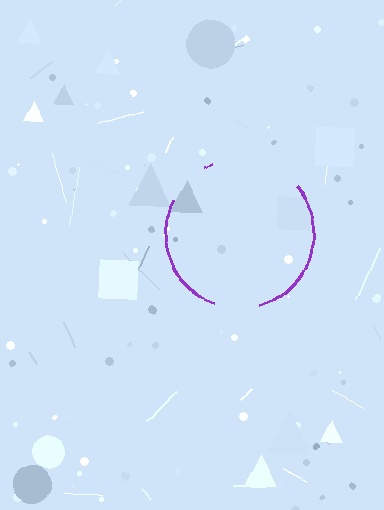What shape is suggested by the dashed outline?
The dashed outline suggests a circle.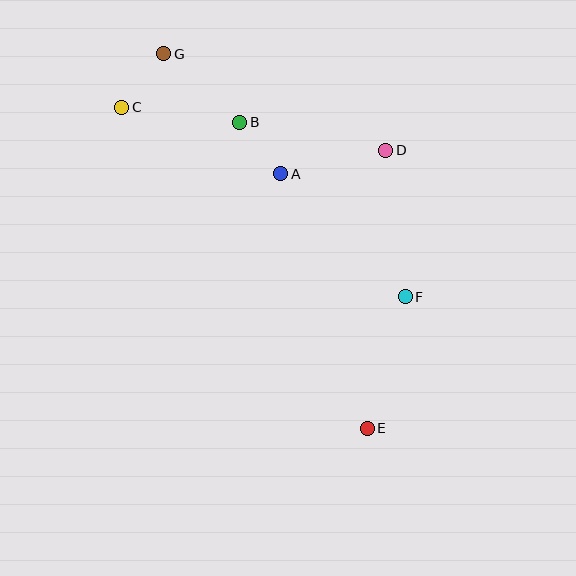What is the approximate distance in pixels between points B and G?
The distance between B and G is approximately 102 pixels.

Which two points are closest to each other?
Points A and B are closest to each other.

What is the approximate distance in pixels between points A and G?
The distance between A and G is approximately 168 pixels.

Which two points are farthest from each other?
Points E and G are farthest from each other.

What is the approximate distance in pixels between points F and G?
The distance between F and G is approximately 342 pixels.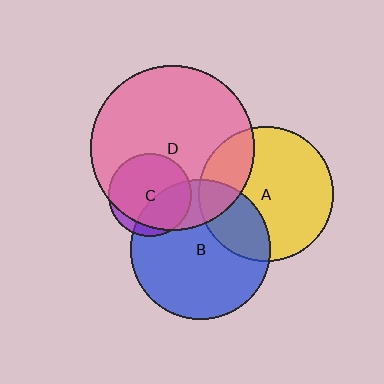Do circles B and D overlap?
Yes.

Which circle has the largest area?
Circle D (pink).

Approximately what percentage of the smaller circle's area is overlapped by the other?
Approximately 25%.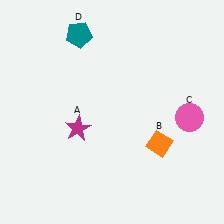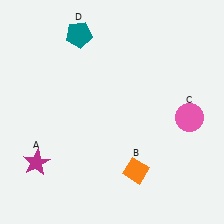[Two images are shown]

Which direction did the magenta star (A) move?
The magenta star (A) moved left.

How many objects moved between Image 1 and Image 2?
2 objects moved between the two images.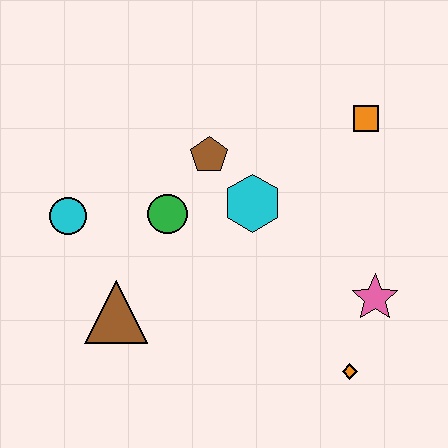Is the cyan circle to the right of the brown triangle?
No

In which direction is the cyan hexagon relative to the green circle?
The cyan hexagon is to the right of the green circle.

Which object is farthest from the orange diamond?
The cyan circle is farthest from the orange diamond.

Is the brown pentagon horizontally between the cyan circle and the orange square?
Yes